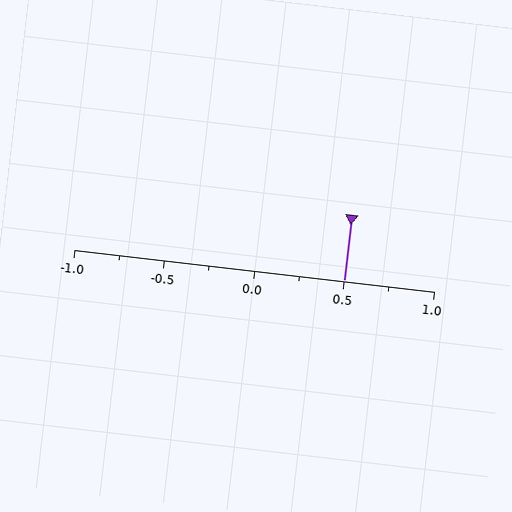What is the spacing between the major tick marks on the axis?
The major ticks are spaced 0.5 apart.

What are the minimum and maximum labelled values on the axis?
The axis runs from -1.0 to 1.0.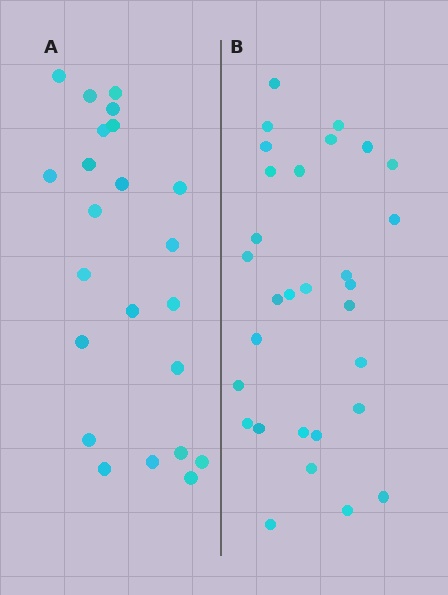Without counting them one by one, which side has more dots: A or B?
Region B (the right region) has more dots.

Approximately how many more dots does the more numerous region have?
Region B has roughly 8 or so more dots than region A.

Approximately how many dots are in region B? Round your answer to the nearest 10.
About 30 dots.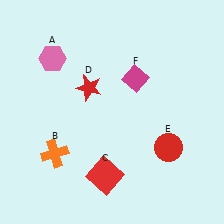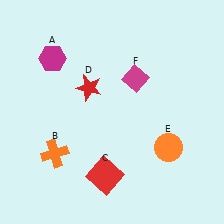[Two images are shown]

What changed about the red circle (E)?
In Image 1, E is red. In Image 2, it changed to orange.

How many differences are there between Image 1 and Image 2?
There are 2 differences between the two images.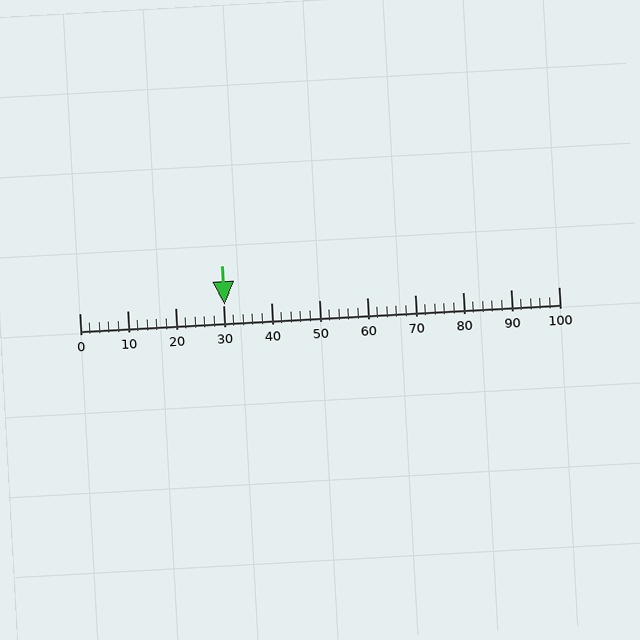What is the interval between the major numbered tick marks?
The major tick marks are spaced 10 units apart.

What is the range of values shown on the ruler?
The ruler shows values from 0 to 100.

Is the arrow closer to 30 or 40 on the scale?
The arrow is closer to 30.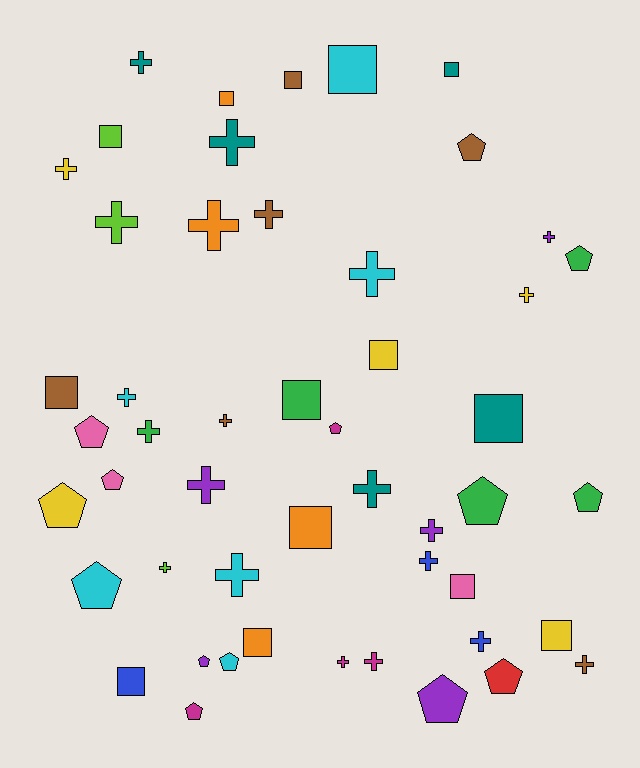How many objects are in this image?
There are 50 objects.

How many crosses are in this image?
There are 22 crosses.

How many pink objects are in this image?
There are 3 pink objects.